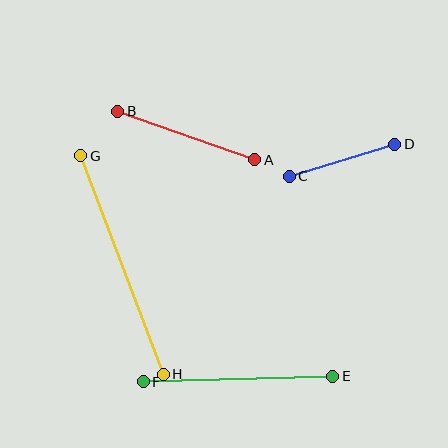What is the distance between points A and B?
The distance is approximately 145 pixels.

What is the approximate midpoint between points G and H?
The midpoint is at approximately (122, 265) pixels.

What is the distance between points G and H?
The distance is approximately 233 pixels.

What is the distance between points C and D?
The distance is approximately 110 pixels.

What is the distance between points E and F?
The distance is approximately 190 pixels.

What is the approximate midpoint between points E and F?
The midpoint is at approximately (238, 379) pixels.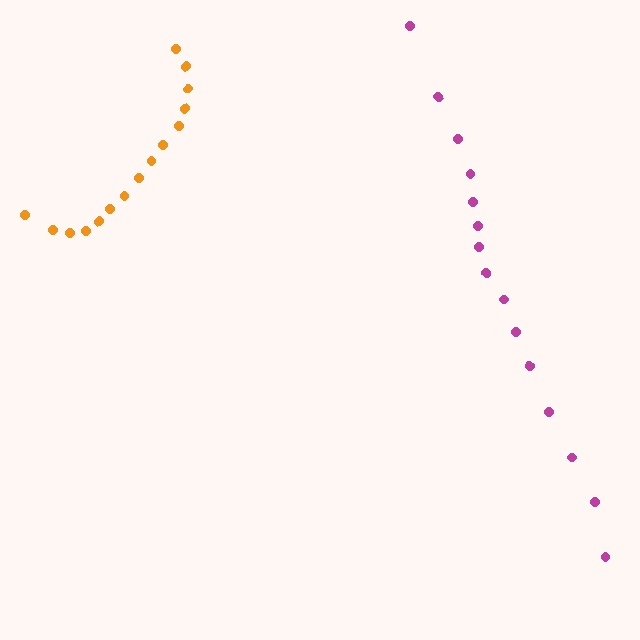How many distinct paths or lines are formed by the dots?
There are 2 distinct paths.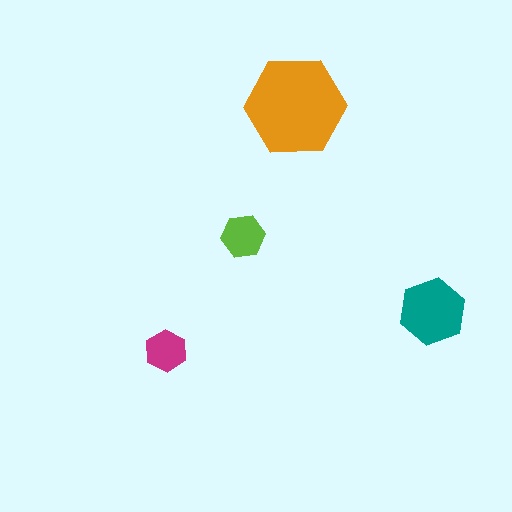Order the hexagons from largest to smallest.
the orange one, the teal one, the lime one, the magenta one.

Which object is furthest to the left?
The magenta hexagon is leftmost.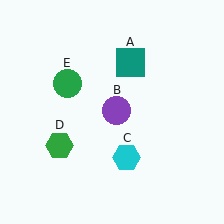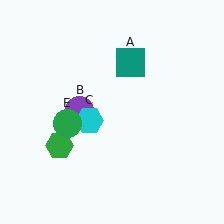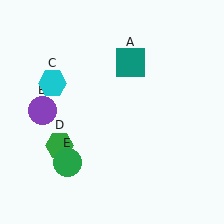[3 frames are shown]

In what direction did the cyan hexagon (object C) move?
The cyan hexagon (object C) moved up and to the left.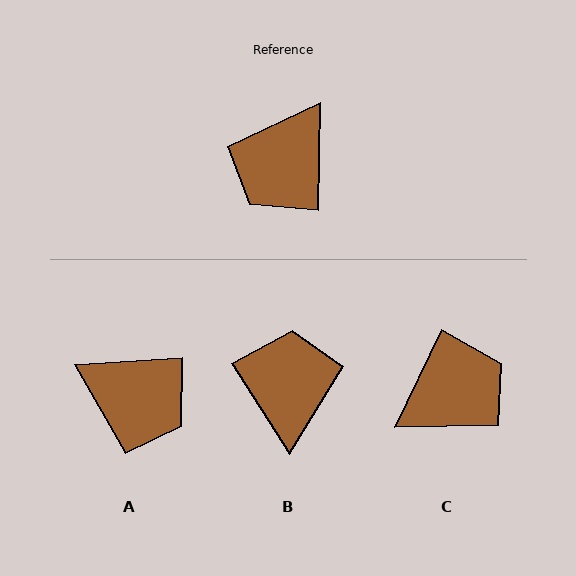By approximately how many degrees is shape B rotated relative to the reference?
Approximately 147 degrees clockwise.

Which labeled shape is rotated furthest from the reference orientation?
C, about 156 degrees away.